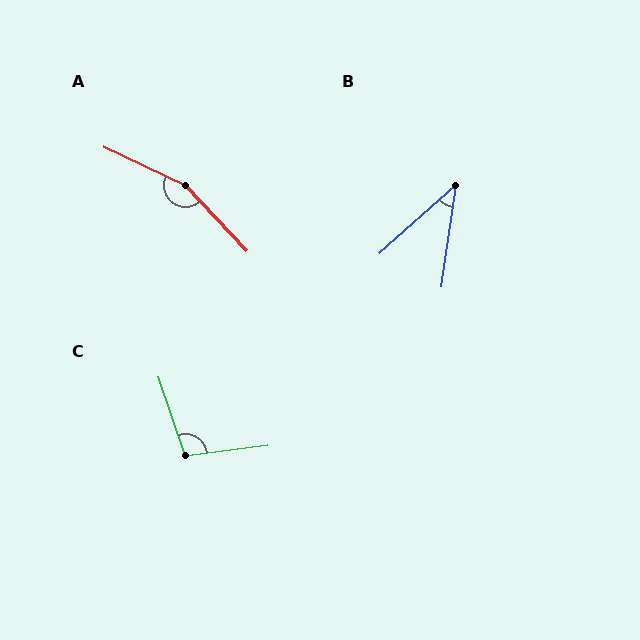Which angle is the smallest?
B, at approximately 40 degrees.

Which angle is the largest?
A, at approximately 159 degrees.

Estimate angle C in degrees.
Approximately 101 degrees.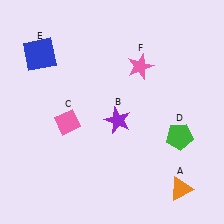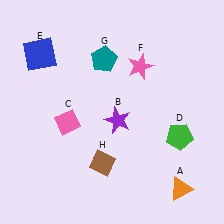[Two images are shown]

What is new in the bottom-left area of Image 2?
A brown diamond (H) was added in the bottom-left area of Image 2.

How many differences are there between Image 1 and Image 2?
There are 2 differences between the two images.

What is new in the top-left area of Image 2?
A teal pentagon (G) was added in the top-left area of Image 2.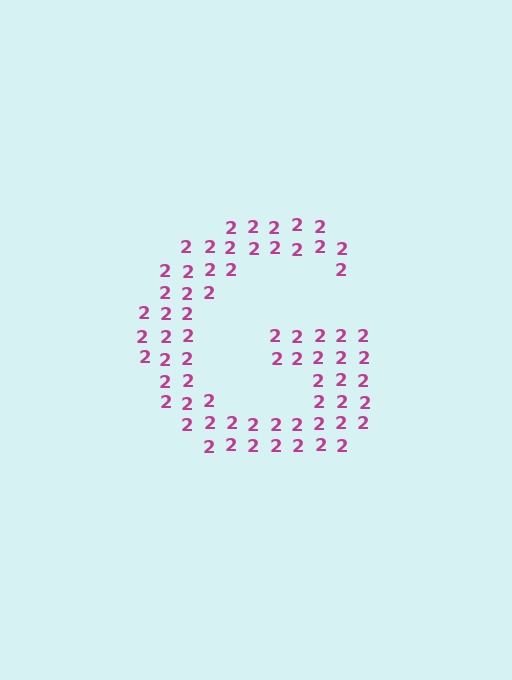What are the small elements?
The small elements are digit 2's.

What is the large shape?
The large shape is the letter G.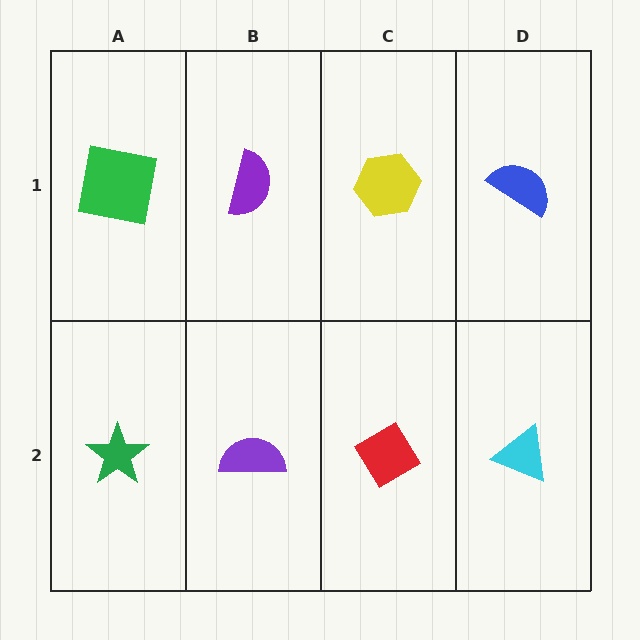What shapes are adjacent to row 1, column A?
A green star (row 2, column A), a purple semicircle (row 1, column B).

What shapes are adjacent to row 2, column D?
A blue semicircle (row 1, column D), a red diamond (row 2, column C).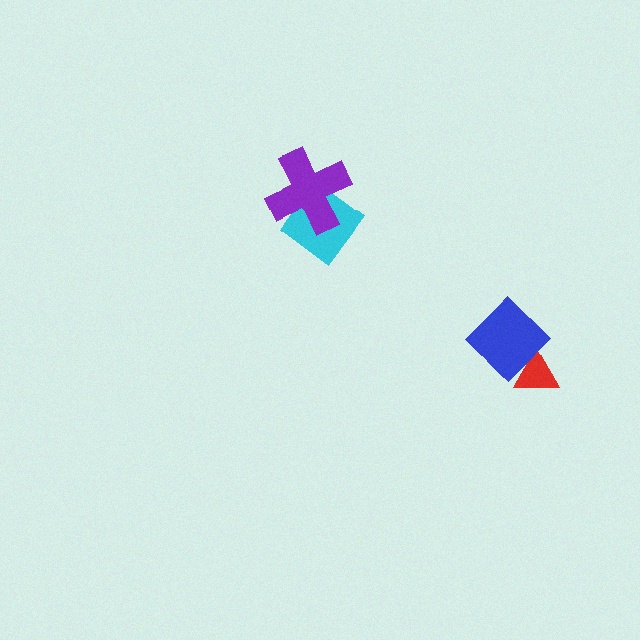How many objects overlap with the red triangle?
1 object overlaps with the red triangle.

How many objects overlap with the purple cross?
1 object overlaps with the purple cross.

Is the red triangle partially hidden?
Yes, it is partially covered by another shape.